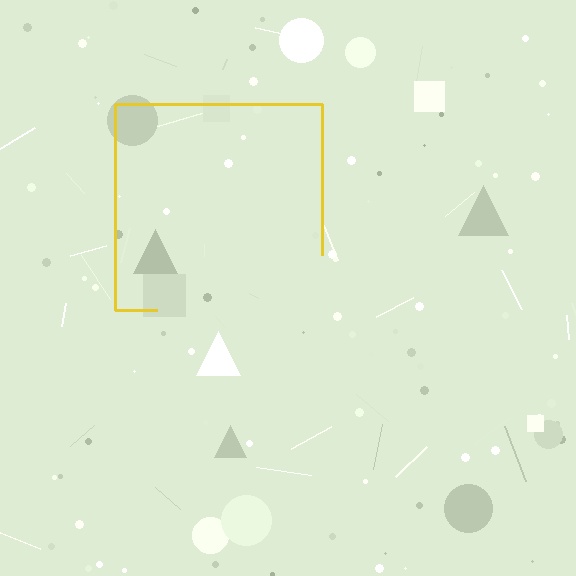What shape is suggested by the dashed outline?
The dashed outline suggests a square.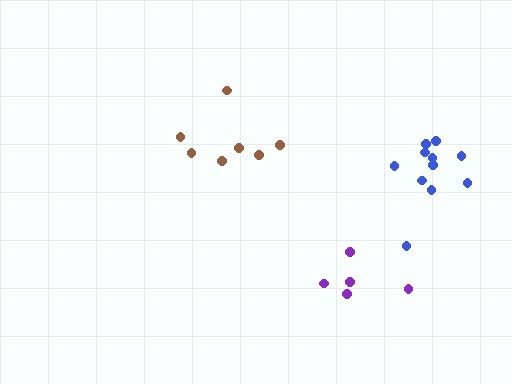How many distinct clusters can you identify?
There are 3 distinct clusters.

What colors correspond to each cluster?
The clusters are colored: purple, blue, brown.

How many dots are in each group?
Group 1: 5 dots, Group 2: 11 dots, Group 3: 7 dots (23 total).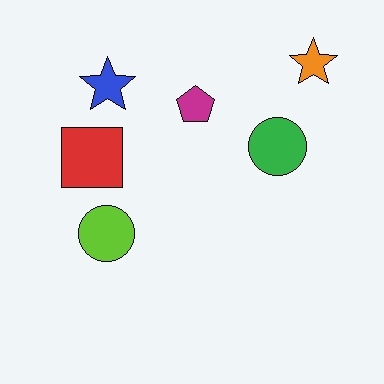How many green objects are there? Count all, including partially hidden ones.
There is 1 green object.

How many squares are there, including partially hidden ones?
There is 1 square.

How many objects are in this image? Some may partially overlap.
There are 6 objects.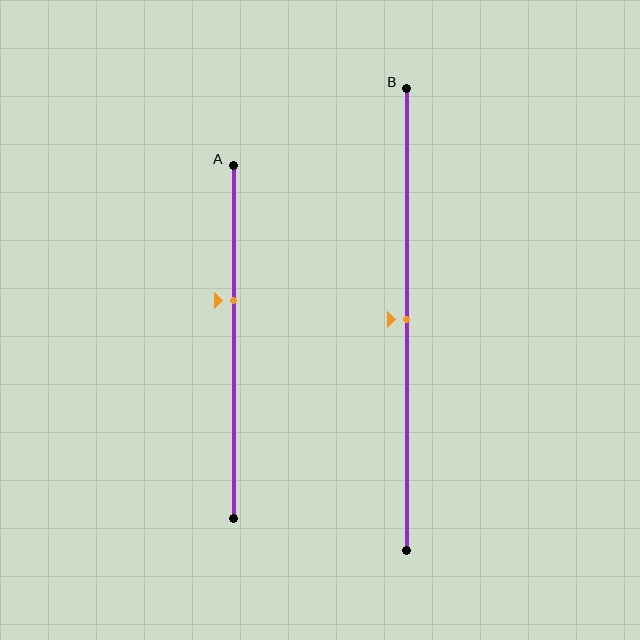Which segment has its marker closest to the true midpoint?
Segment B has its marker closest to the true midpoint.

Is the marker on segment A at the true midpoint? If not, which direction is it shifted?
No, the marker on segment A is shifted upward by about 12% of the segment length.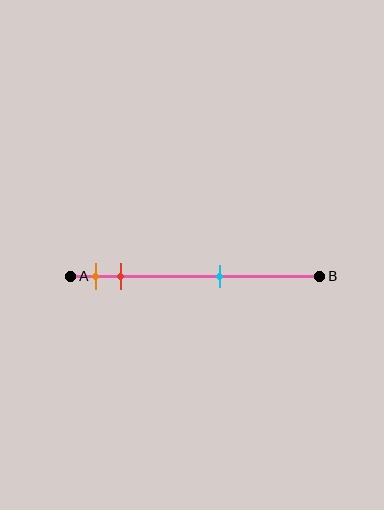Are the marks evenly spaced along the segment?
No, the marks are not evenly spaced.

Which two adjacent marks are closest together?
The orange and red marks are the closest adjacent pair.